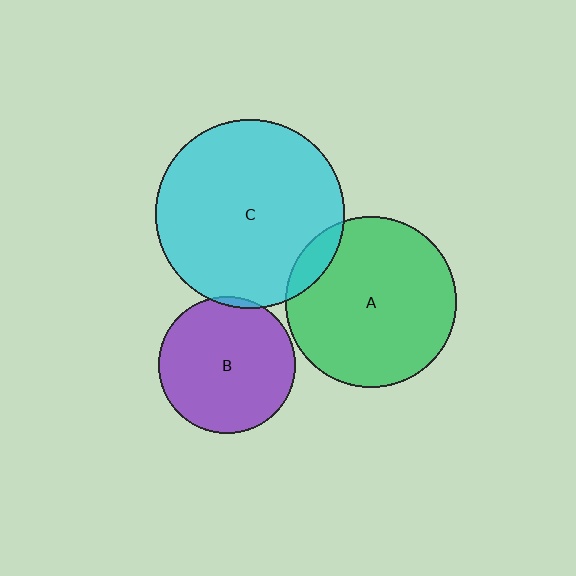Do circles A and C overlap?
Yes.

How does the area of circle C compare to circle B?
Approximately 1.9 times.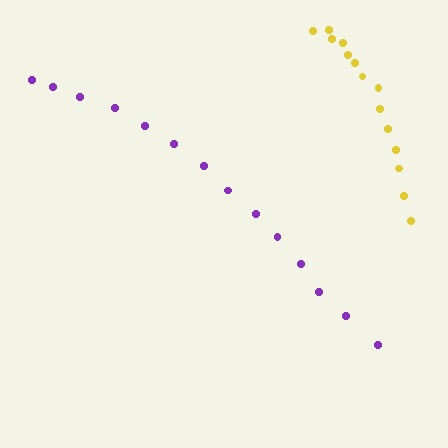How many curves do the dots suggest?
There are 2 distinct paths.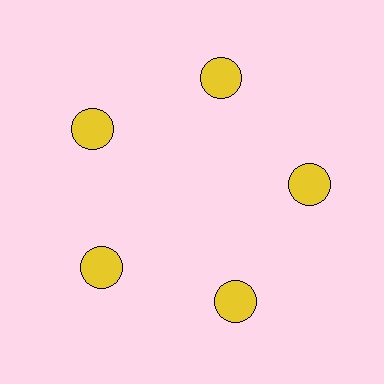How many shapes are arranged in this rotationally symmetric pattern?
There are 5 shapes, arranged in 5 groups of 1.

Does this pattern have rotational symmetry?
Yes, this pattern has 5-fold rotational symmetry. It looks the same after rotating 72 degrees around the center.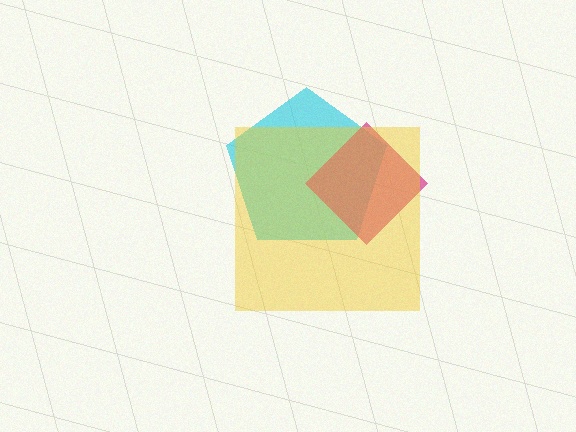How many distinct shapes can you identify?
There are 3 distinct shapes: a cyan pentagon, a magenta diamond, a yellow square.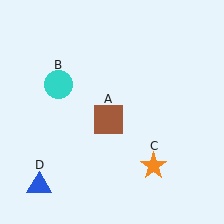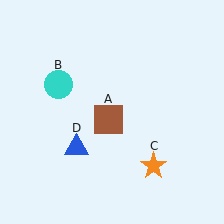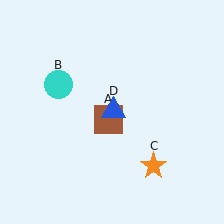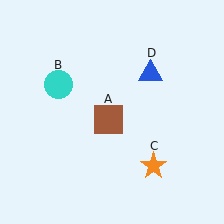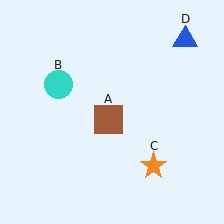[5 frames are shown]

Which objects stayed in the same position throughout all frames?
Brown square (object A) and cyan circle (object B) and orange star (object C) remained stationary.